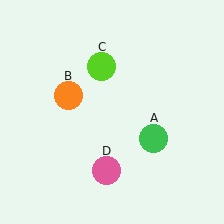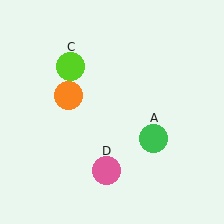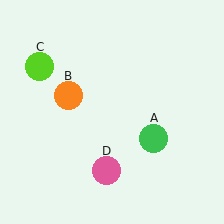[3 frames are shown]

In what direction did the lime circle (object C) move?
The lime circle (object C) moved left.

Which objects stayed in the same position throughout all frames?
Green circle (object A) and orange circle (object B) and pink circle (object D) remained stationary.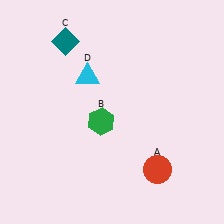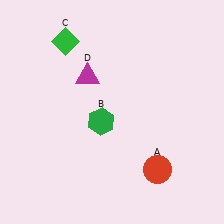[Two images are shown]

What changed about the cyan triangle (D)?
In Image 1, D is cyan. In Image 2, it changed to magenta.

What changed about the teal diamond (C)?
In Image 1, C is teal. In Image 2, it changed to green.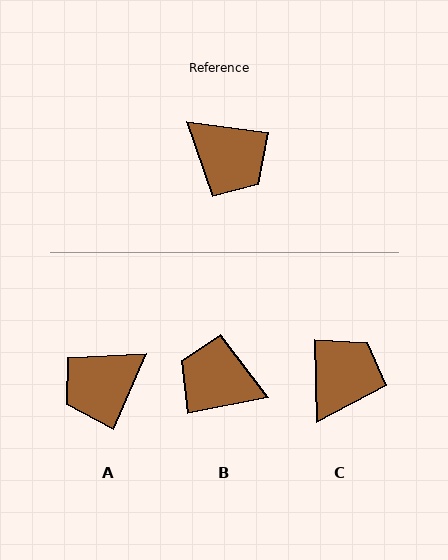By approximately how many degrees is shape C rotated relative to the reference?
Approximately 99 degrees counter-clockwise.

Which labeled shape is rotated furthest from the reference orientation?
B, about 162 degrees away.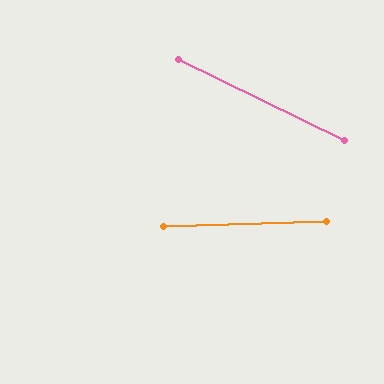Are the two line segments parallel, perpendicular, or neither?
Neither parallel nor perpendicular — they differ by about 28°.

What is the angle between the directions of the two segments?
Approximately 28 degrees.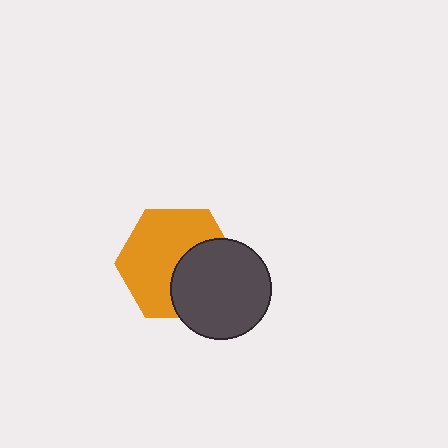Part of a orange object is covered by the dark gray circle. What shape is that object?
It is a hexagon.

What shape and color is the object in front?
The object in front is a dark gray circle.